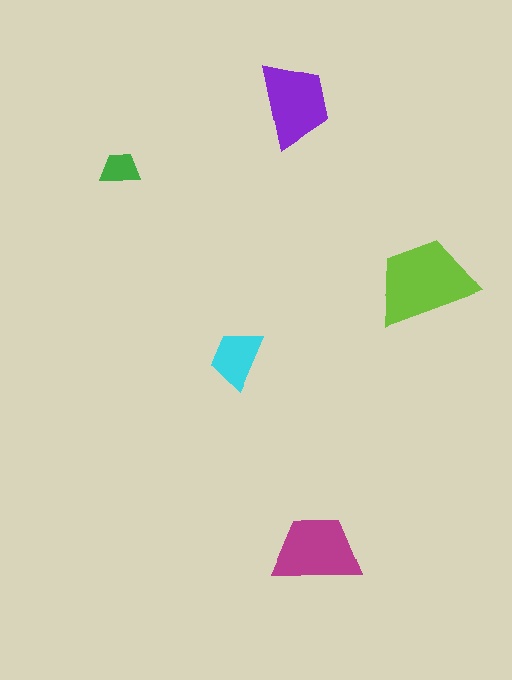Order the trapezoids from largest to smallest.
the lime one, the magenta one, the purple one, the cyan one, the green one.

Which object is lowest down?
The magenta trapezoid is bottommost.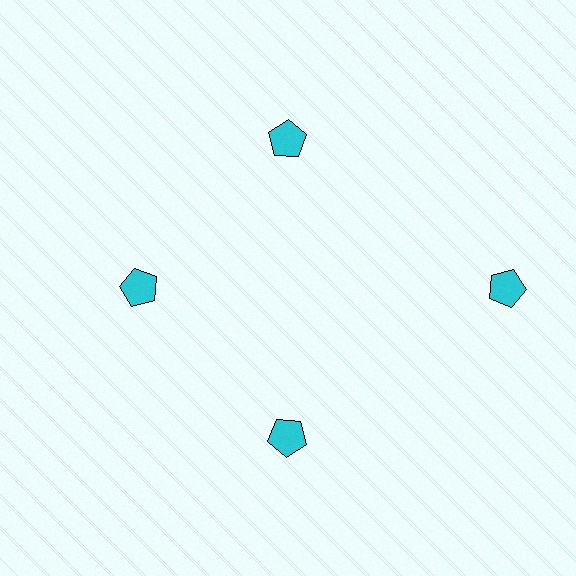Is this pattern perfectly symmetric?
No. The 4 cyan pentagons are arranged in a ring, but one element near the 3 o'clock position is pushed outward from the center, breaking the 4-fold rotational symmetry.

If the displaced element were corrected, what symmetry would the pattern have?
It would have 4-fold rotational symmetry — the pattern would map onto itself every 90 degrees.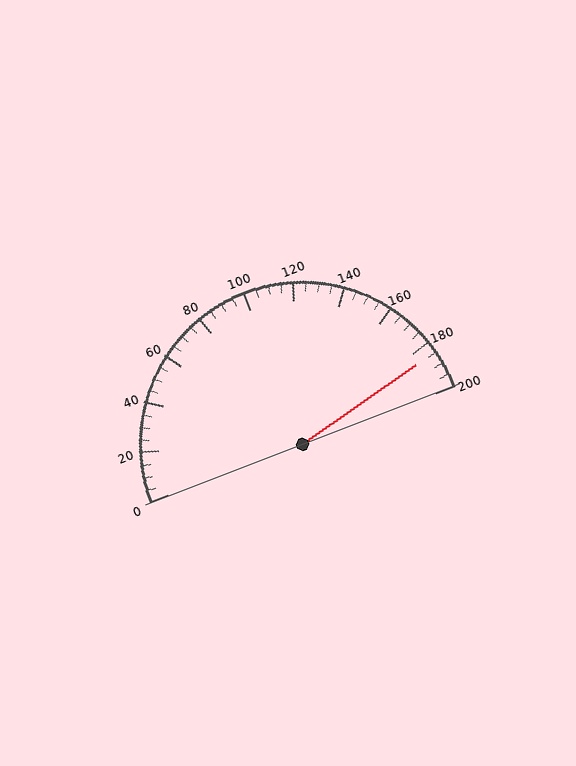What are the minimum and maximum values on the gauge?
The gauge ranges from 0 to 200.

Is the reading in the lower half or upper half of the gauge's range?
The reading is in the upper half of the range (0 to 200).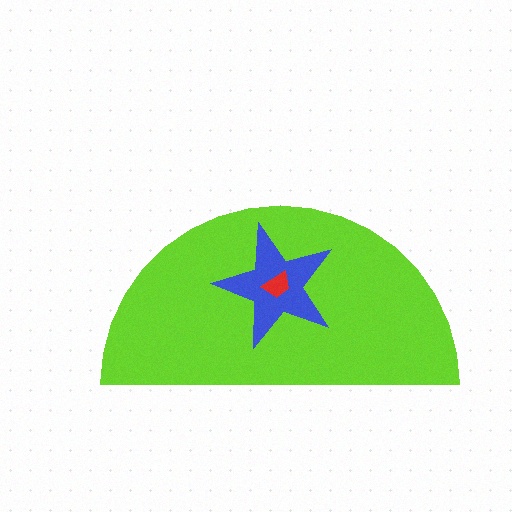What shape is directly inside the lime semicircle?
The blue star.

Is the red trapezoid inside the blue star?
Yes.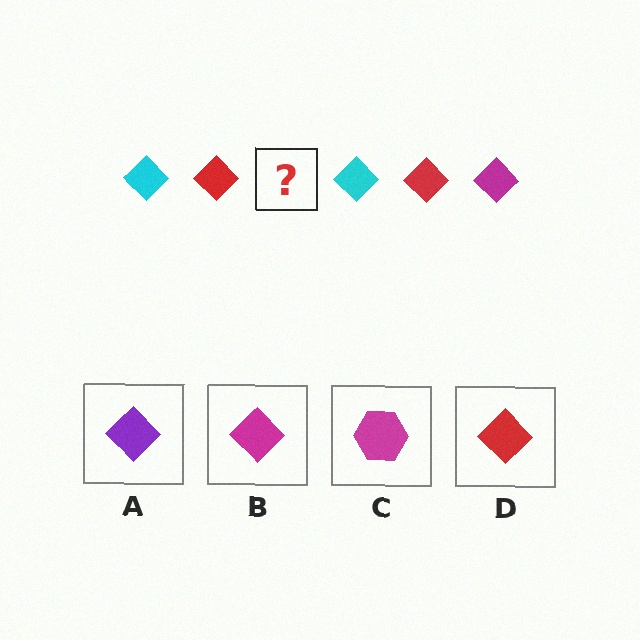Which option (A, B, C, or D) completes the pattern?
B.